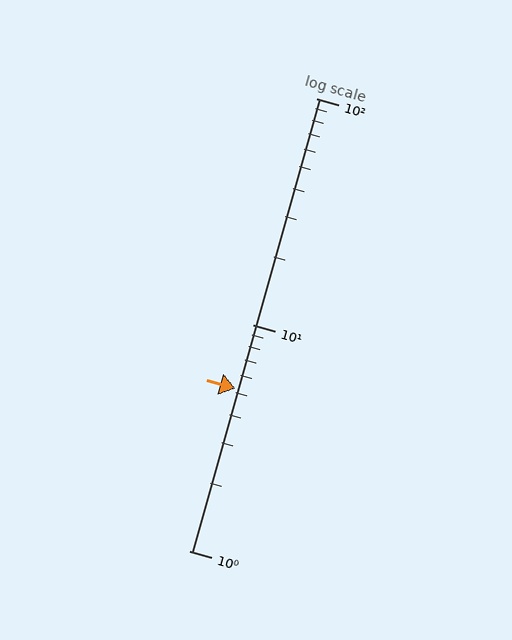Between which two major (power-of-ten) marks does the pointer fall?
The pointer is between 1 and 10.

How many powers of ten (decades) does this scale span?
The scale spans 2 decades, from 1 to 100.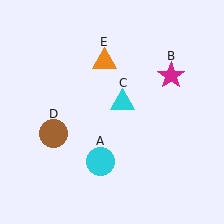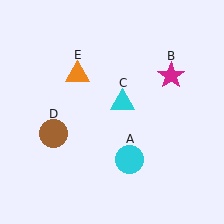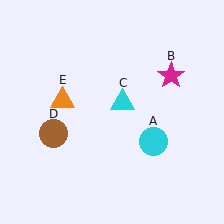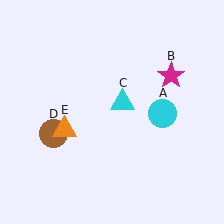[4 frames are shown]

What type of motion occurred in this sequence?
The cyan circle (object A), orange triangle (object E) rotated counterclockwise around the center of the scene.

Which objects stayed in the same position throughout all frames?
Magenta star (object B) and cyan triangle (object C) and brown circle (object D) remained stationary.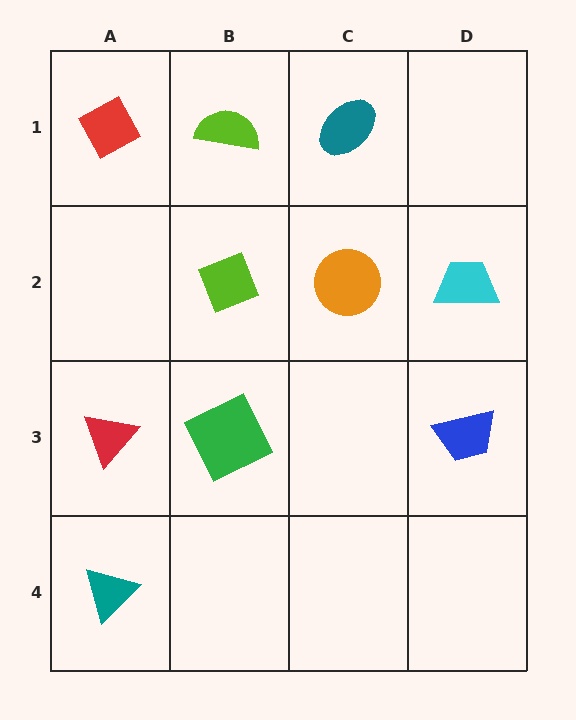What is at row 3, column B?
A green square.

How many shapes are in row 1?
3 shapes.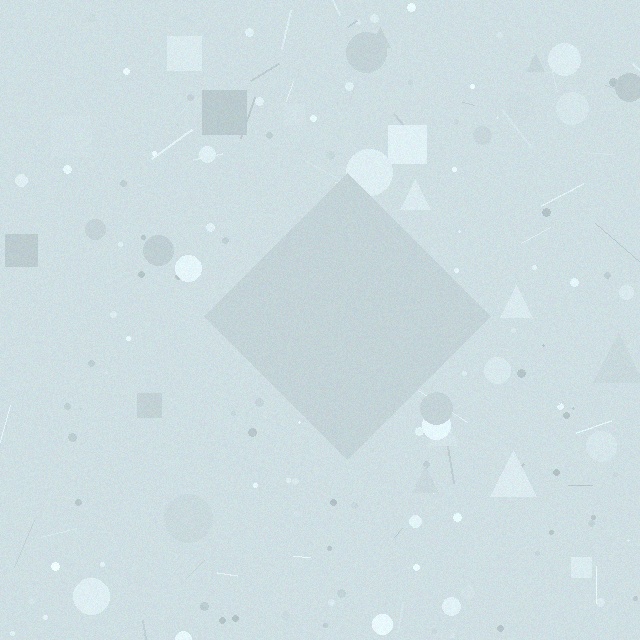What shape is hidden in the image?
A diamond is hidden in the image.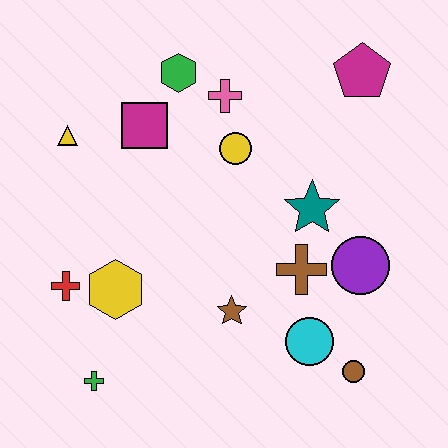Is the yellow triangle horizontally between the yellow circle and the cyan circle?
No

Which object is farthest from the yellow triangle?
The brown circle is farthest from the yellow triangle.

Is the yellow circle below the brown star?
No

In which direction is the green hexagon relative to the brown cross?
The green hexagon is above the brown cross.